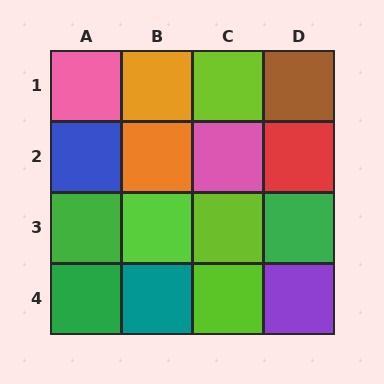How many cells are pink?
2 cells are pink.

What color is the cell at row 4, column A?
Green.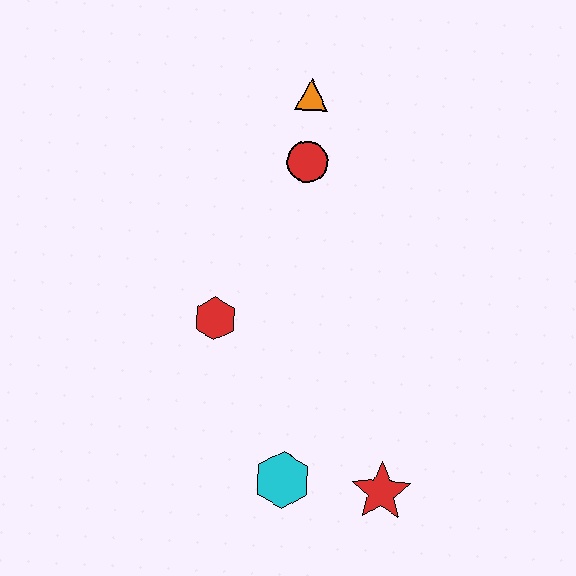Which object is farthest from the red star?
The orange triangle is farthest from the red star.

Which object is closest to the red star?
The cyan hexagon is closest to the red star.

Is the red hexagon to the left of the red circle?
Yes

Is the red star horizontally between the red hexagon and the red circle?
No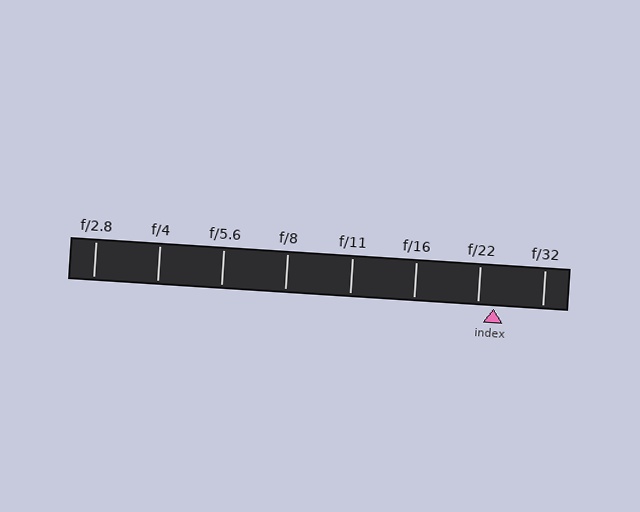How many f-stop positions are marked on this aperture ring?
There are 8 f-stop positions marked.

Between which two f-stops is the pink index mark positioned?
The index mark is between f/22 and f/32.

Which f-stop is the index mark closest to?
The index mark is closest to f/22.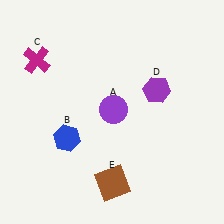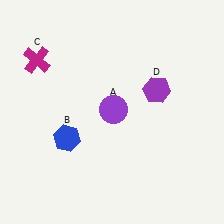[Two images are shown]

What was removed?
The brown square (E) was removed in Image 2.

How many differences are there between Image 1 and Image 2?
There is 1 difference between the two images.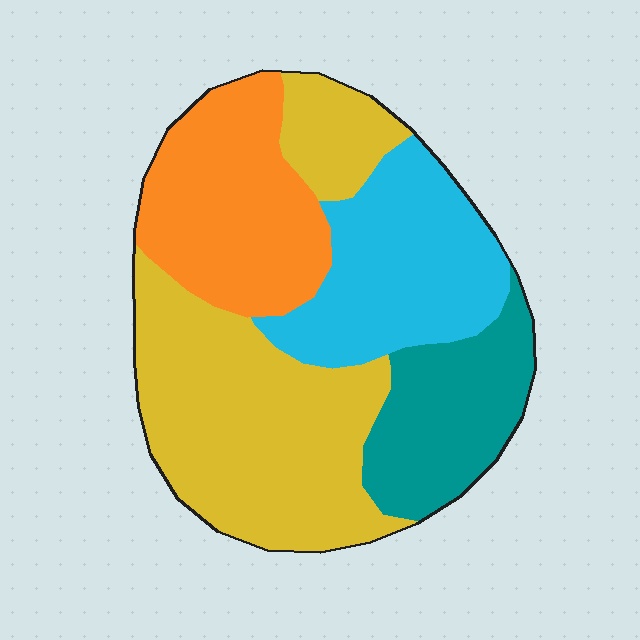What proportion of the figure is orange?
Orange takes up about one fifth (1/5) of the figure.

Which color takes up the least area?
Teal, at roughly 15%.